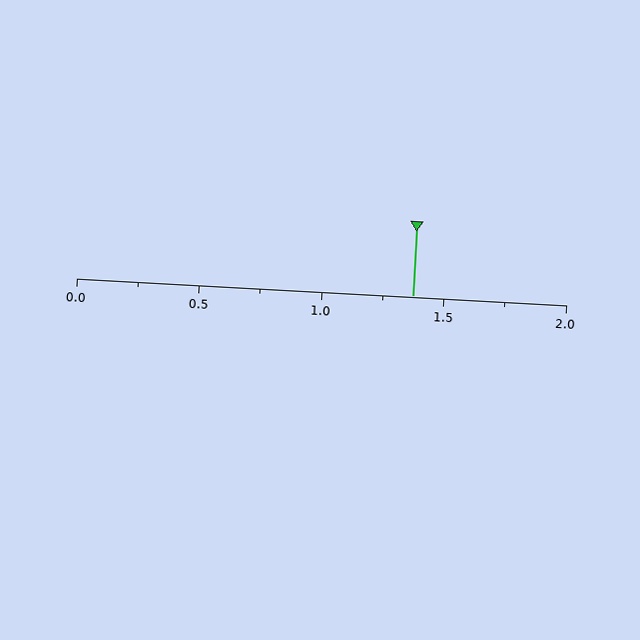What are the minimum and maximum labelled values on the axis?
The axis runs from 0.0 to 2.0.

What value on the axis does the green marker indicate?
The marker indicates approximately 1.38.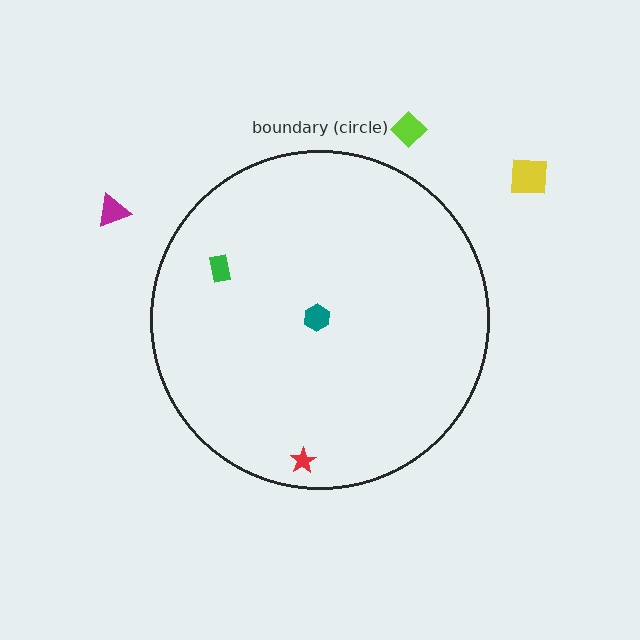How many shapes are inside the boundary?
3 inside, 3 outside.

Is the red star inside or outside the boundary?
Inside.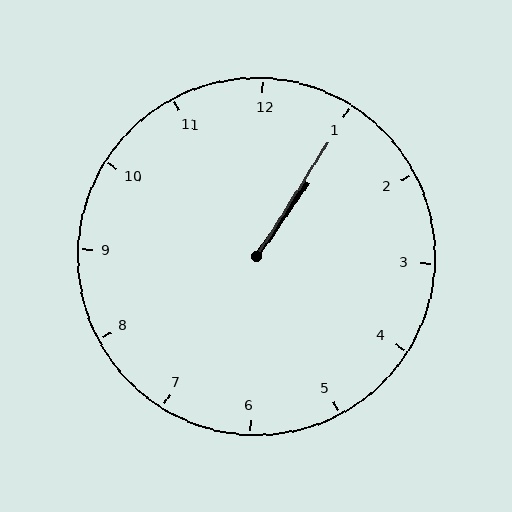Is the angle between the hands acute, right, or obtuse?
It is acute.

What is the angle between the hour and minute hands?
Approximately 2 degrees.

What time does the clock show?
1:05.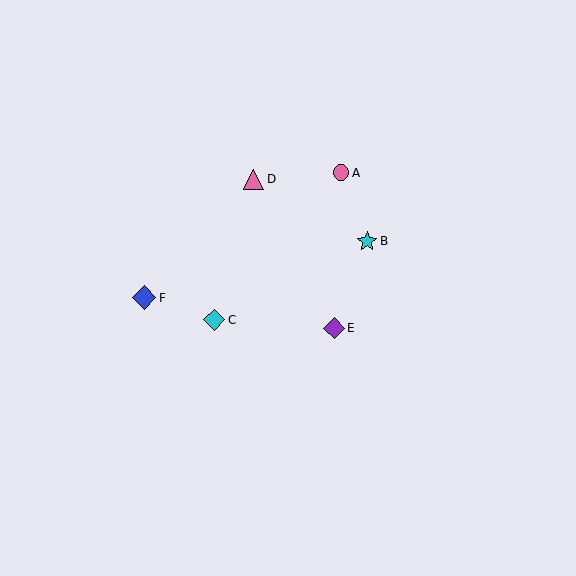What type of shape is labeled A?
Shape A is a pink circle.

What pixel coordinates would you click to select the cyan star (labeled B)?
Click at (367, 241) to select the cyan star B.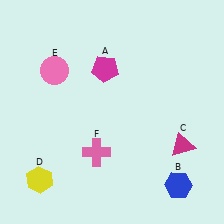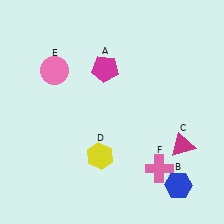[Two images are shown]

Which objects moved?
The objects that moved are: the yellow hexagon (D), the pink cross (F).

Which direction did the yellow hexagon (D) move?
The yellow hexagon (D) moved right.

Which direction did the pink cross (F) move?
The pink cross (F) moved right.